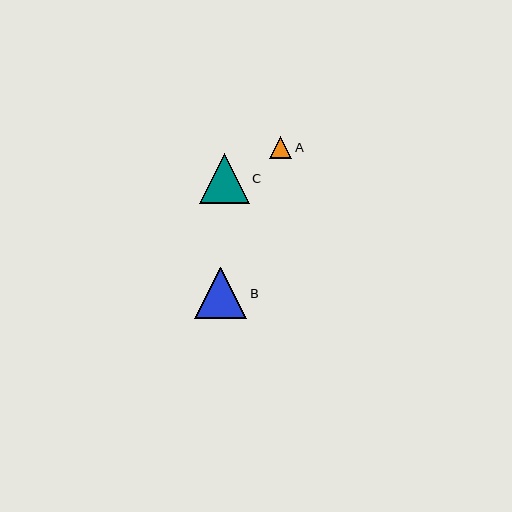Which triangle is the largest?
Triangle B is the largest with a size of approximately 52 pixels.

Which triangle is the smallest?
Triangle A is the smallest with a size of approximately 22 pixels.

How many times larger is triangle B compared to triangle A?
Triangle B is approximately 2.4 times the size of triangle A.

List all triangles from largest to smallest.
From largest to smallest: B, C, A.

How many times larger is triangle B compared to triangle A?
Triangle B is approximately 2.4 times the size of triangle A.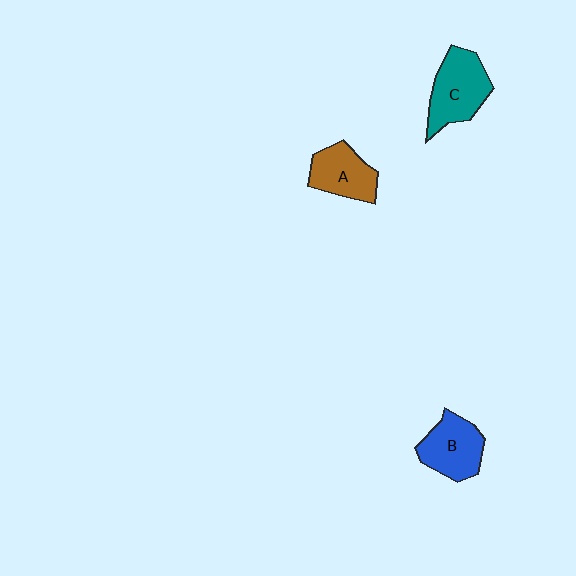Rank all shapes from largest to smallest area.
From largest to smallest: C (teal), B (blue), A (brown).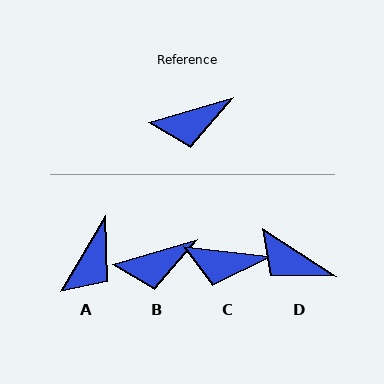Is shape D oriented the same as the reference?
No, it is off by about 49 degrees.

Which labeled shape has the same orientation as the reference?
B.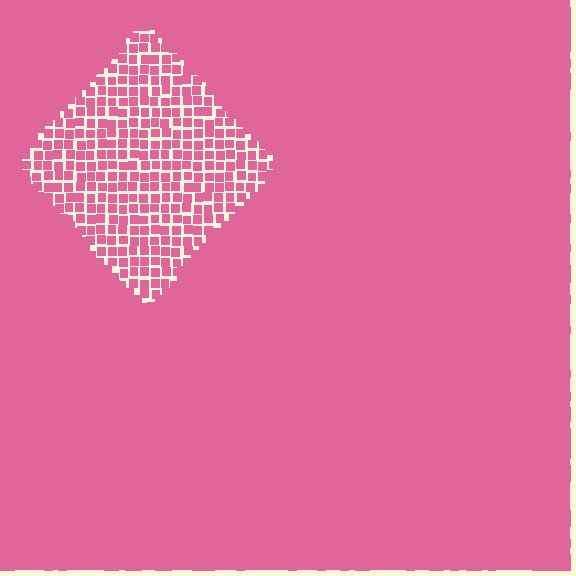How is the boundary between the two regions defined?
The boundary is defined by a change in element density (approximately 2.1x ratio). All elements are the same color, size, and shape.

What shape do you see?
I see a diamond.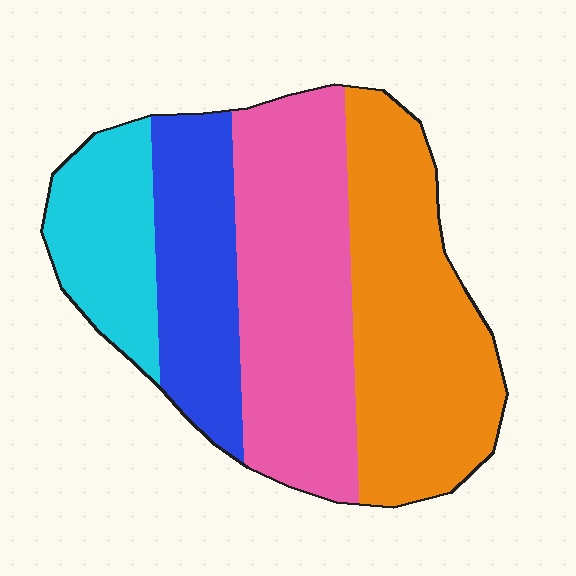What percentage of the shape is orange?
Orange takes up about one third (1/3) of the shape.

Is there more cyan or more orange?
Orange.